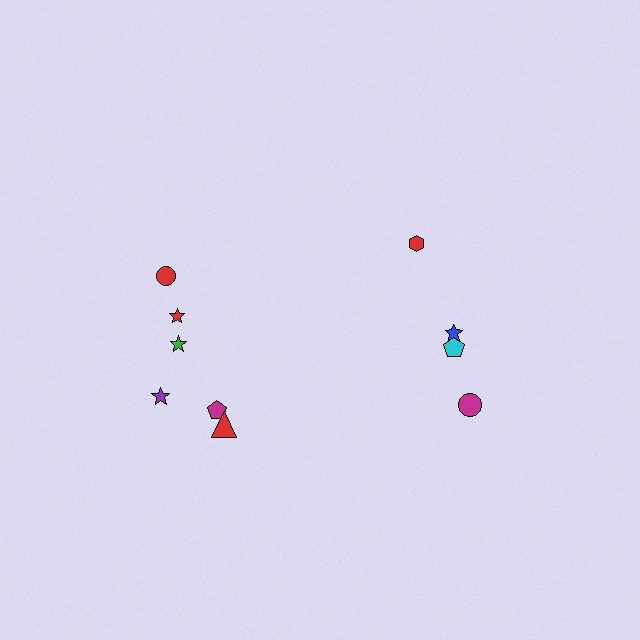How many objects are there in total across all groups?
There are 10 objects.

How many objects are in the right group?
There are 4 objects.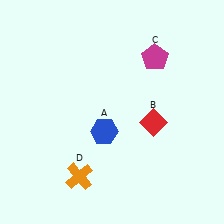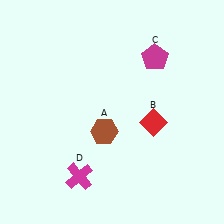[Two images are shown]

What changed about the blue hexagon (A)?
In Image 1, A is blue. In Image 2, it changed to brown.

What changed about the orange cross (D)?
In Image 1, D is orange. In Image 2, it changed to magenta.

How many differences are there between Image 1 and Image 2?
There are 2 differences between the two images.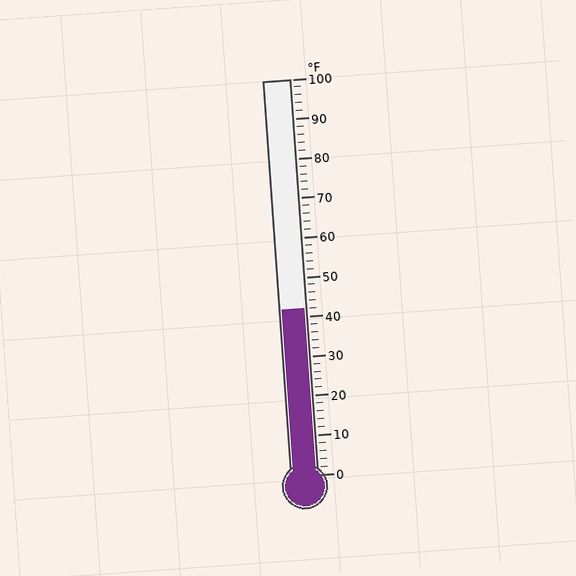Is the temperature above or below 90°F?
The temperature is below 90°F.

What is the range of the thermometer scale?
The thermometer scale ranges from 0°F to 100°F.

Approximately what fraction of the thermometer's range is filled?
The thermometer is filled to approximately 40% of its range.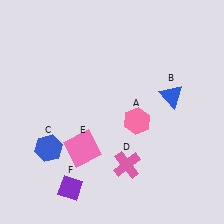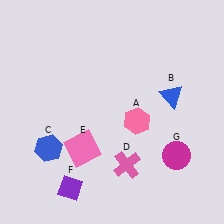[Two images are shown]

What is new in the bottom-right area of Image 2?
A magenta circle (G) was added in the bottom-right area of Image 2.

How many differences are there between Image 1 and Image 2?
There is 1 difference between the two images.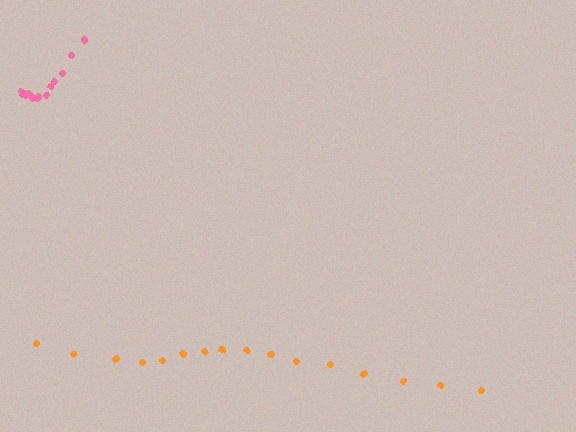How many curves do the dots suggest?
There are 2 distinct paths.